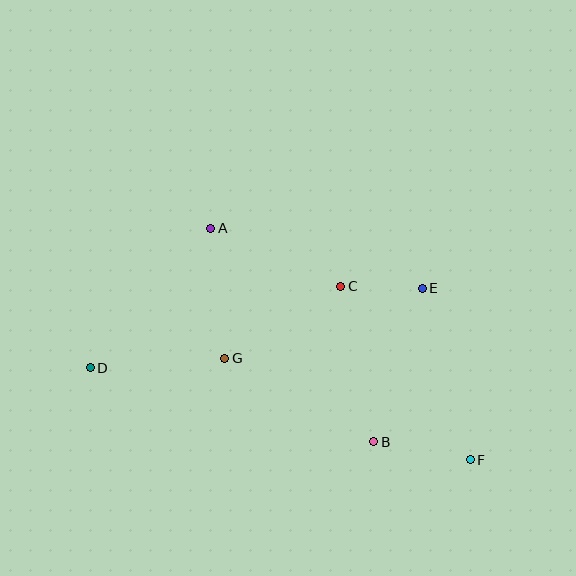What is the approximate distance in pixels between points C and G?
The distance between C and G is approximately 137 pixels.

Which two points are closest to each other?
Points C and E are closest to each other.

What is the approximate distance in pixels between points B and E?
The distance between B and E is approximately 161 pixels.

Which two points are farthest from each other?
Points D and F are farthest from each other.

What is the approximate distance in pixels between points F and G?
The distance between F and G is approximately 266 pixels.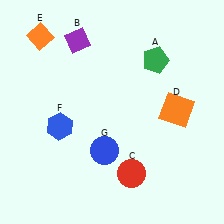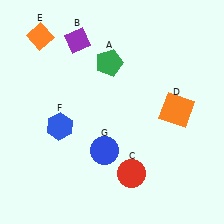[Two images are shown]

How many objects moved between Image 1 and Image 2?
1 object moved between the two images.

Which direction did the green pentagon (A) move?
The green pentagon (A) moved left.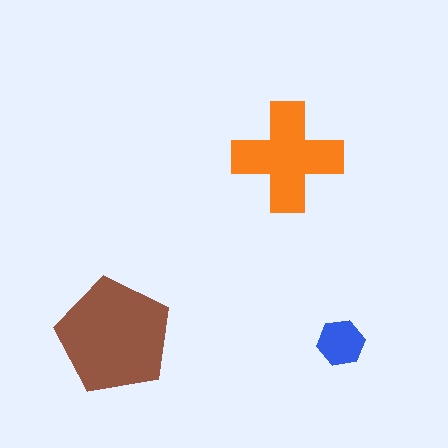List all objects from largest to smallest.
The brown pentagon, the orange cross, the blue hexagon.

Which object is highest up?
The orange cross is topmost.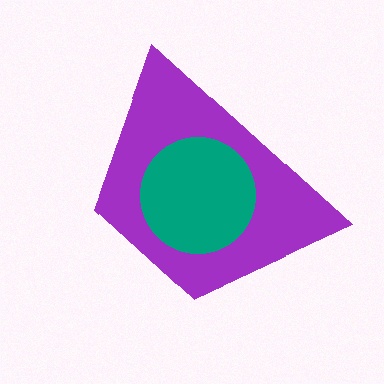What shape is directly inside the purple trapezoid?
The teal circle.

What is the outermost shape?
The purple trapezoid.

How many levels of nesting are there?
2.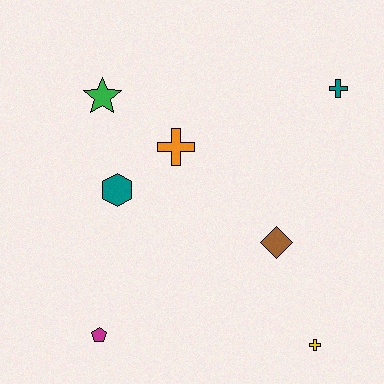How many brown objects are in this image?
There is 1 brown object.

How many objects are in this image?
There are 7 objects.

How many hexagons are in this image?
There is 1 hexagon.